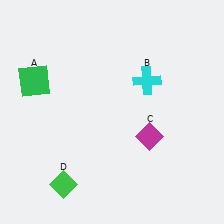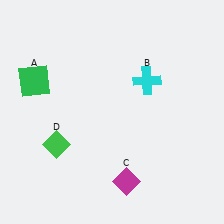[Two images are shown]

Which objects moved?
The objects that moved are: the magenta diamond (C), the green diamond (D).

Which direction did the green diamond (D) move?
The green diamond (D) moved up.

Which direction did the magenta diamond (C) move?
The magenta diamond (C) moved down.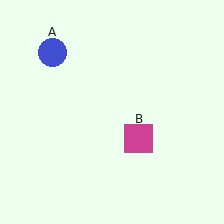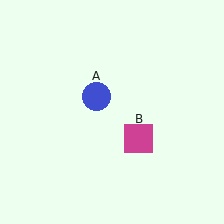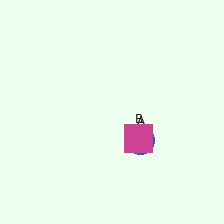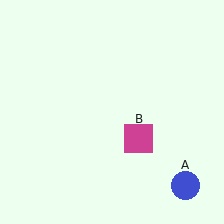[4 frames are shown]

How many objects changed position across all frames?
1 object changed position: blue circle (object A).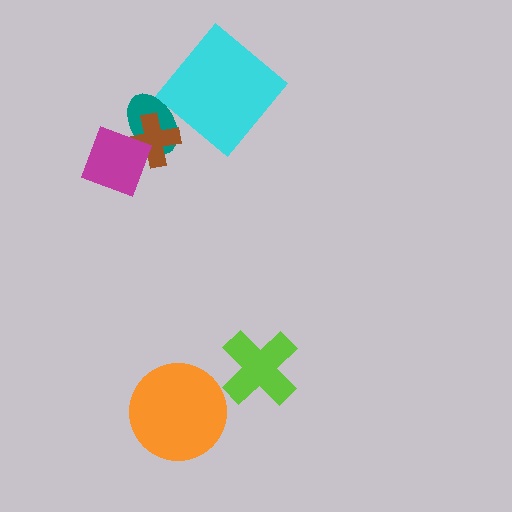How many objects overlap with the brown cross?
2 objects overlap with the brown cross.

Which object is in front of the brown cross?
The magenta diamond is in front of the brown cross.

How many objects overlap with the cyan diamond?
0 objects overlap with the cyan diamond.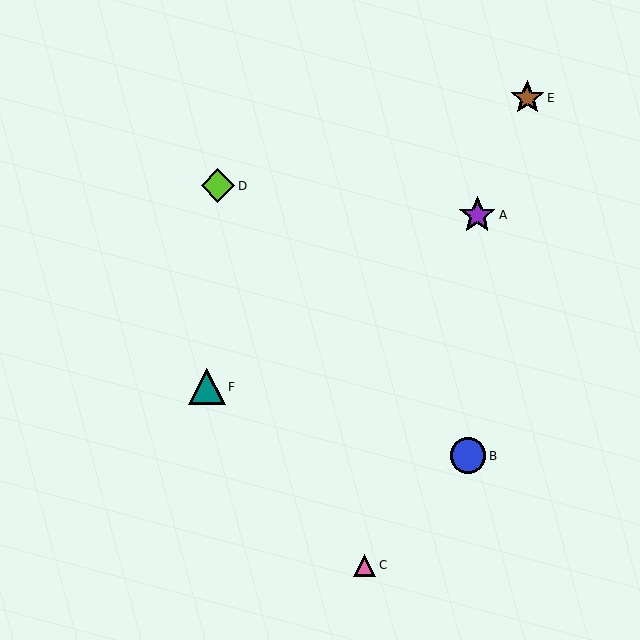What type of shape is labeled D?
Shape D is a lime diamond.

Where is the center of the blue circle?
The center of the blue circle is at (468, 456).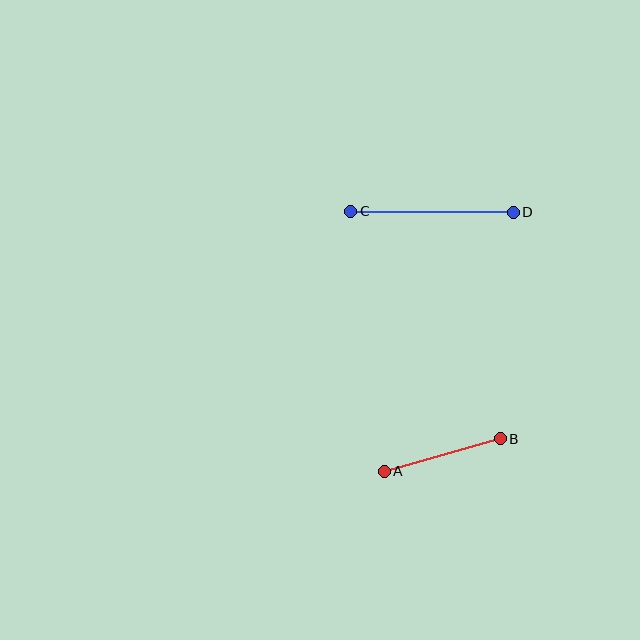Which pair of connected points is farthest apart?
Points C and D are farthest apart.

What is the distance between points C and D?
The distance is approximately 162 pixels.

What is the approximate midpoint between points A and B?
The midpoint is at approximately (442, 455) pixels.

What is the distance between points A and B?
The distance is approximately 120 pixels.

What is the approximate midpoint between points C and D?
The midpoint is at approximately (432, 212) pixels.